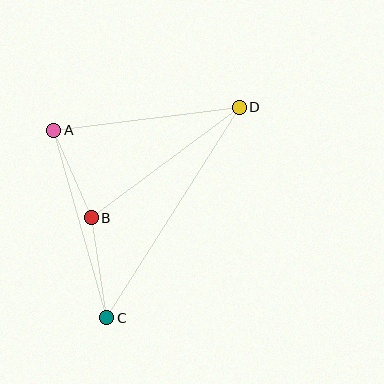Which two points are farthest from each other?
Points C and D are farthest from each other.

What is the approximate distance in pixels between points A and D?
The distance between A and D is approximately 187 pixels.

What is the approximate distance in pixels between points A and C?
The distance between A and C is approximately 195 pixels.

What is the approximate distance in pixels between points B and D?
The distance between B and D is approximately 185 pixels.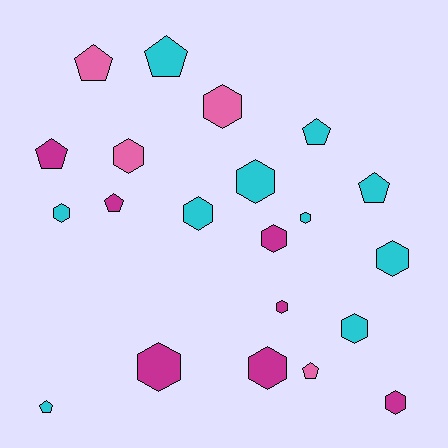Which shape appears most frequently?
Hexagon, with 13 objects.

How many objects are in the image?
There are 21 objects.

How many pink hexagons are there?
There are 2 pink hexagons.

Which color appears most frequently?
Cyan, with 10 objects.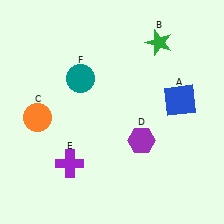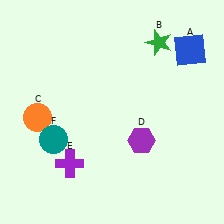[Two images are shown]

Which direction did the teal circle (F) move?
The teal circle (F) moved down.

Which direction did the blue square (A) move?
The blue square (A) moved up.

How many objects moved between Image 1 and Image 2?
2 objects moved between the two images.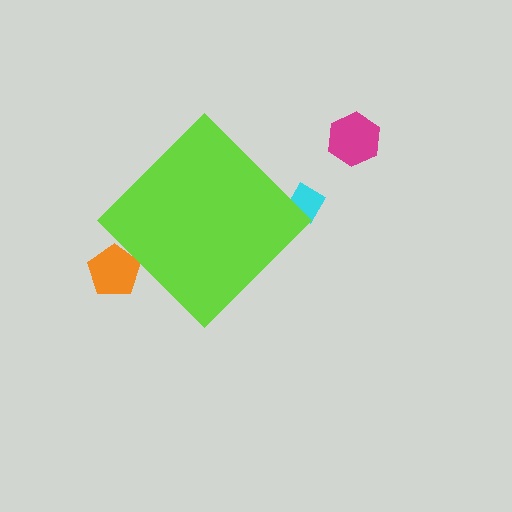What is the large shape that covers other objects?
A lime diamond.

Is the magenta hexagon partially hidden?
No, the magenta hexagon is fully visible.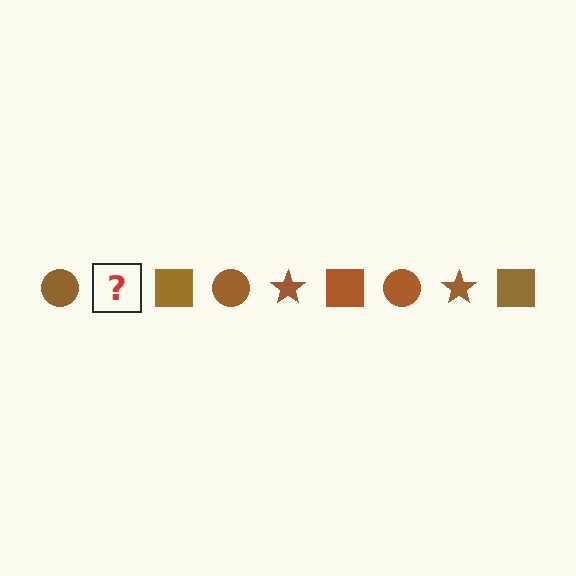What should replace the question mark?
The question mark should be replaced with a brown star.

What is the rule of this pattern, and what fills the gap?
The rule is that the pattern cycles through circle, star, square shapes in brown. The gap should be filled with a brown star.